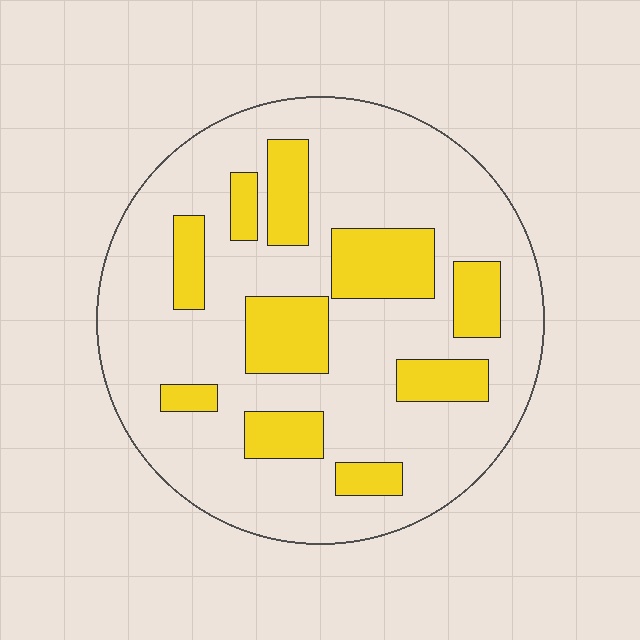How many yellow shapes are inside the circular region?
10.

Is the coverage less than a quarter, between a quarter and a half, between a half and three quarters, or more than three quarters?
Less than a quarter.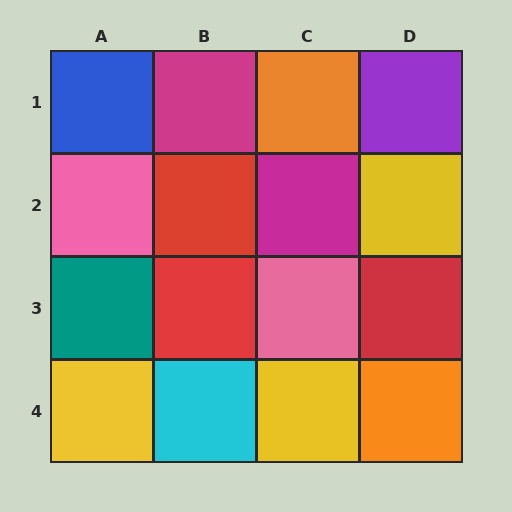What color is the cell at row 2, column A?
Pink.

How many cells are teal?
1 cell is teal.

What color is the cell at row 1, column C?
Orange.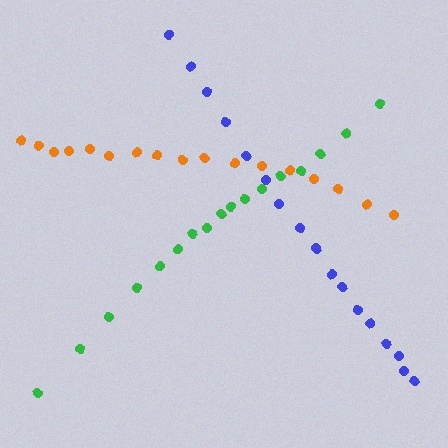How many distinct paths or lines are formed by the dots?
There are 3 distinct paths.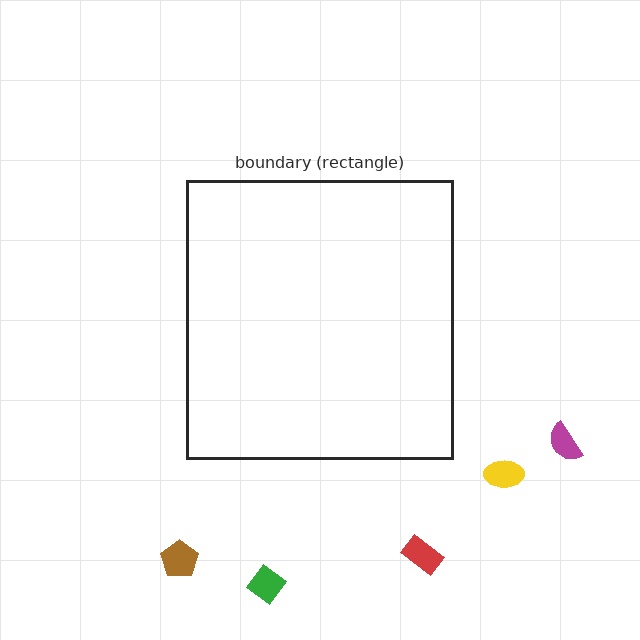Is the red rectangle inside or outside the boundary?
Outside.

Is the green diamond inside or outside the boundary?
Outside.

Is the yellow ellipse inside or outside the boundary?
Outside.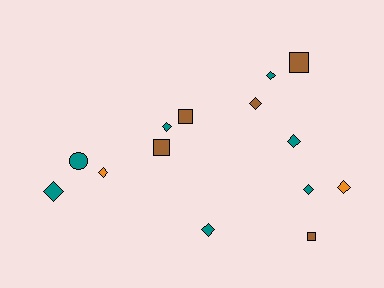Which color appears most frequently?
Teal, with 7 objects.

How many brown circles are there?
There are no brown circles.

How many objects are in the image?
There are 14 objects.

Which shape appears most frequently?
Diamond, with 9 objects.